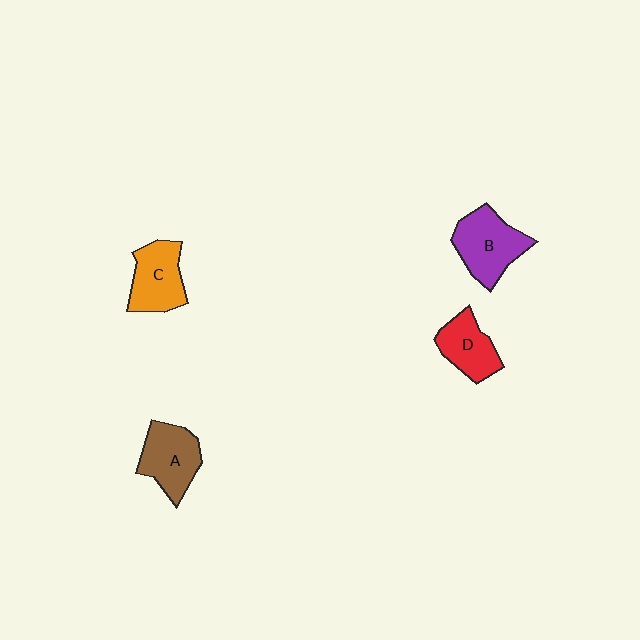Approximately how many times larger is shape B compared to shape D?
Approximately 1.4 times.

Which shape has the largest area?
Shape B (purple).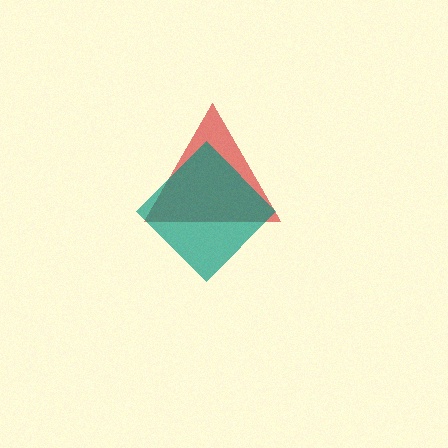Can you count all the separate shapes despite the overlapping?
Yes, there are 2 separate shapes.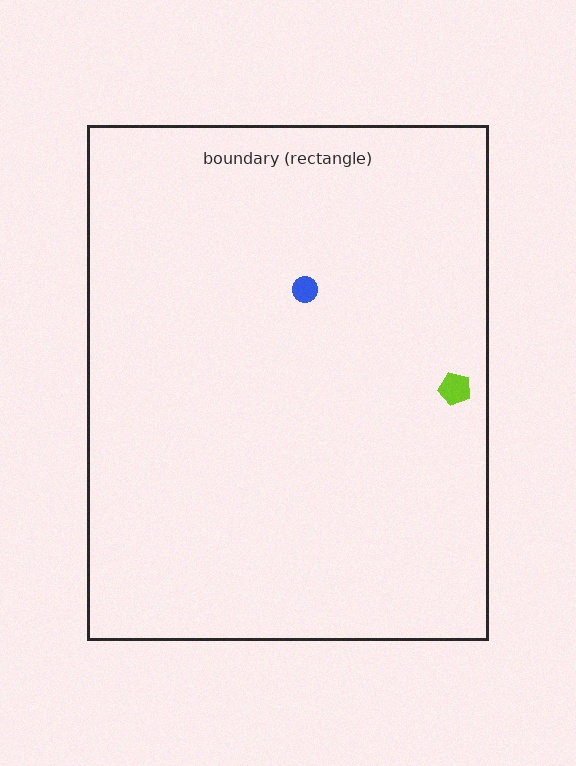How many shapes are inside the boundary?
2 inside, 0 outside.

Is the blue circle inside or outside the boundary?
Inside.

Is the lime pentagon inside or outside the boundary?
Inside.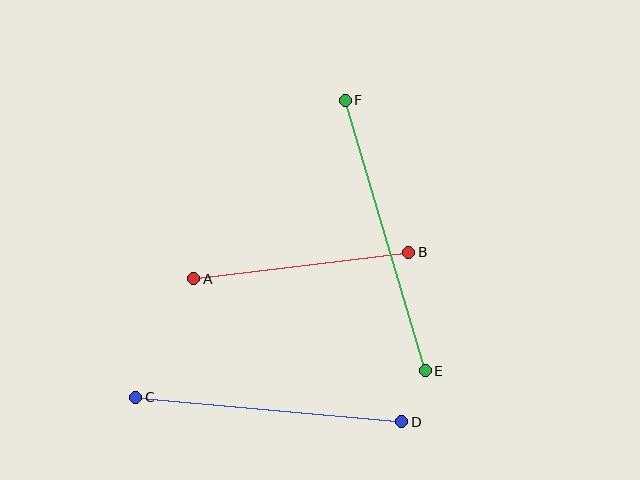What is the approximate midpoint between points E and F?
The midpoint is at approximately (385, 236) pixels.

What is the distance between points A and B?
The distance is approximately 217 pixels.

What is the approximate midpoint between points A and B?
The midpoint is at approximately (301, 266) pixels.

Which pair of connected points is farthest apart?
Points E and F are farthest apart.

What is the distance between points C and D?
The distance is approximately 267 pixels.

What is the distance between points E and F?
The distance is approximately 282 pixels.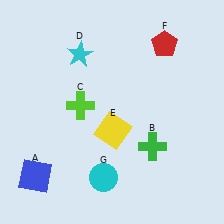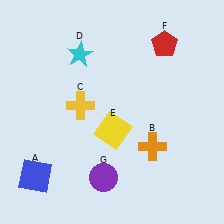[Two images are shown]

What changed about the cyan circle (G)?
In Image 1, G is cyan. In Image 2, it changed to purple.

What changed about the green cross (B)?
In Image 1, B is green. In Image 2, it changed to orange.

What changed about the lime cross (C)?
In Image 1, C is lime. In Image 2, it changed to yellow.